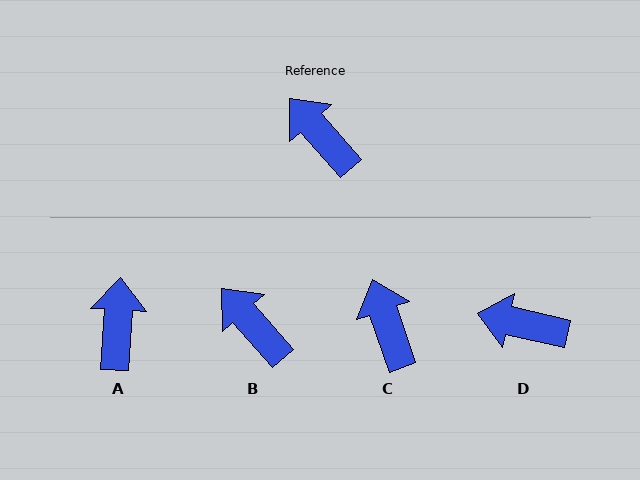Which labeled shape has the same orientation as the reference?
B.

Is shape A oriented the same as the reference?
No, it is off by about 44 degrees.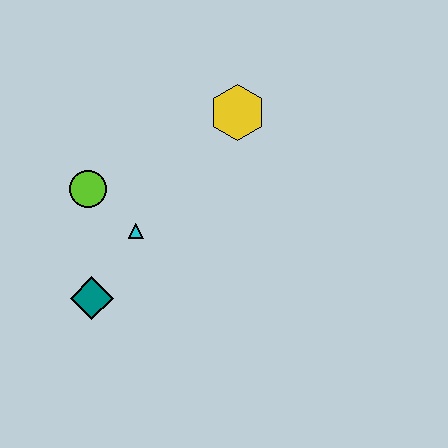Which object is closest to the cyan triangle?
The lime circle is closest to the cyan triangle.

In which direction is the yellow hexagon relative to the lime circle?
The yellow hexagon is to the right of the lime circle.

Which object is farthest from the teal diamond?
The yellow hexagon is farthest from the teal diamond.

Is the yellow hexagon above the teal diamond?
Yes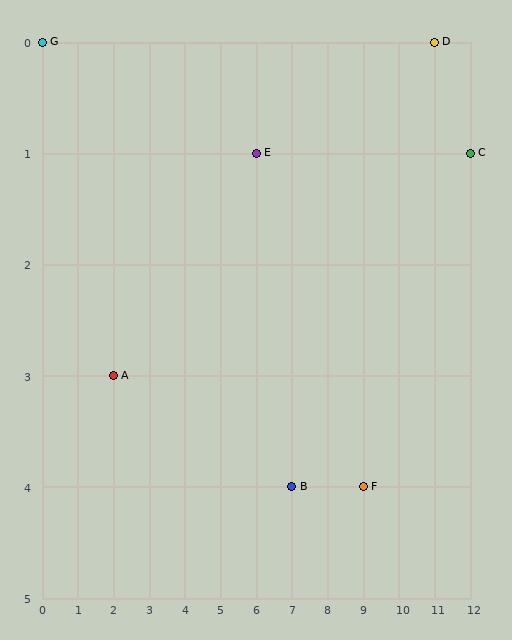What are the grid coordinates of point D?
Point D is at grid coordinates (11, 0).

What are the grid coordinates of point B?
Point B is at grid coordinates (7, 4).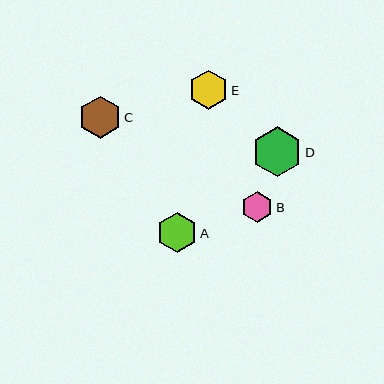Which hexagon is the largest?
Hexagon D is the largest with a size of approximately 50 pixels.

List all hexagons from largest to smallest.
From largest to smallest: D, C, A, E, B.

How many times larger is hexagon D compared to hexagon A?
Hexagon D is approximately 1.2 times the size of hexagon A.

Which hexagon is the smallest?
Hexagon B is the smallest with a size of approximately 31 pixels.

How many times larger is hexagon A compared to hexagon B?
Hexagon A is approximately 1.3 times the size of hexagon B.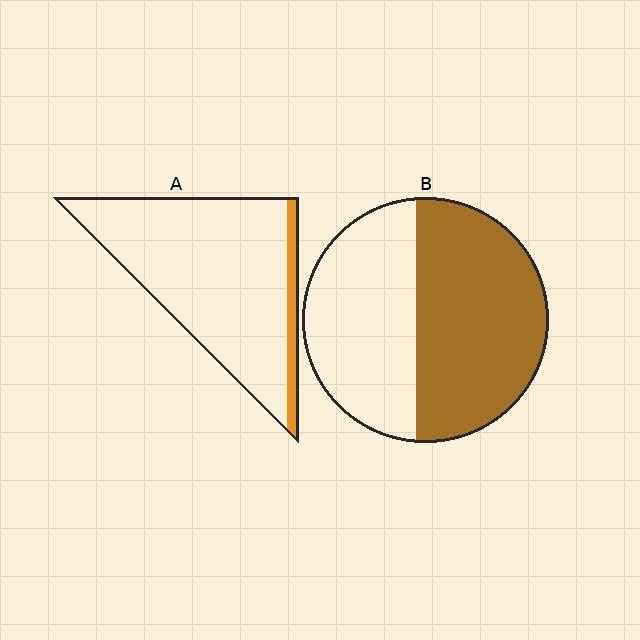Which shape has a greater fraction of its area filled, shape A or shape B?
Shape B.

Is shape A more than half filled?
No.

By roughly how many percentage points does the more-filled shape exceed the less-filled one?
By roughly 45 percentage points (B over A).